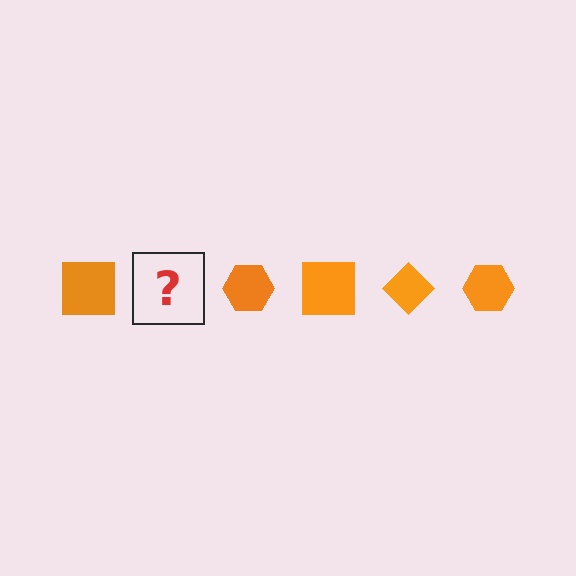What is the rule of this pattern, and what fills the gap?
The rule is that the pattern cycles through square, diamond, hexagon shapes in orange. The gap should be filled with an orange diamond.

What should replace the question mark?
The question mark should be replaced with an orange diamond.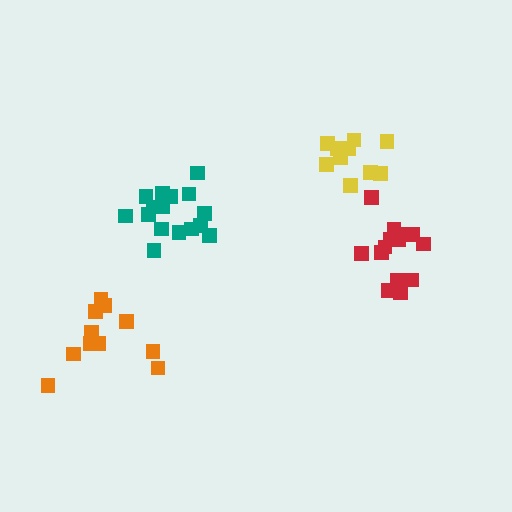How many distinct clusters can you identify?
There are 4 distinct clusters.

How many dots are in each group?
Group 1: 16 dots, Group 2: 10 dots, Group 3: 16 dots, Group 4: 11 dots (53 total).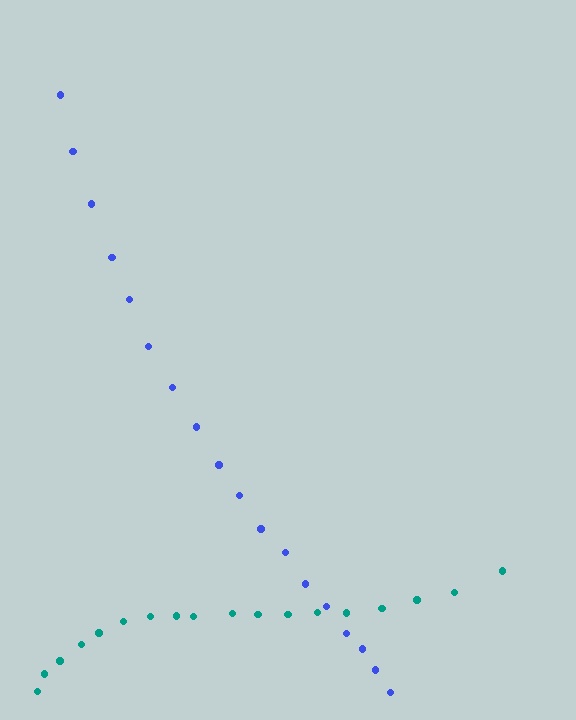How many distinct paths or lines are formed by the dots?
There are 2 distinct paths.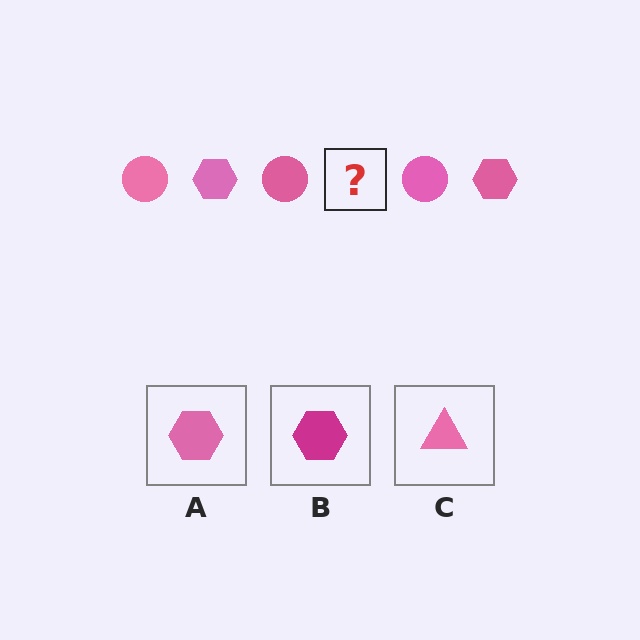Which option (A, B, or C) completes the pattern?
A.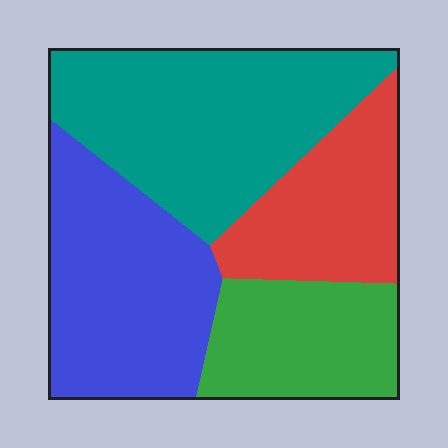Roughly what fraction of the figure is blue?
Blue takes up about one quarter (1/4) of the figure.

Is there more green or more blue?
Blue.